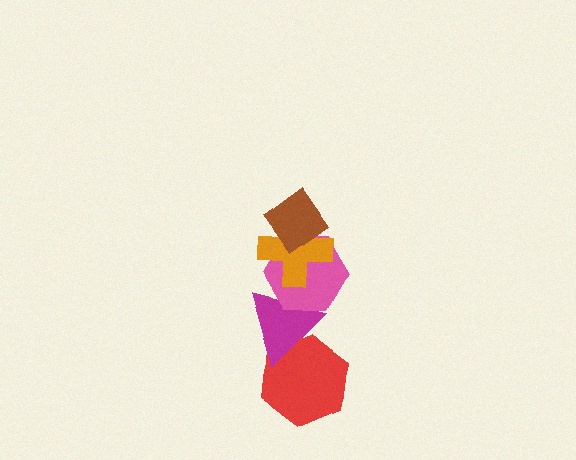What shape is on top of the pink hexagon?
The orange cross is on top of the pink hexagon.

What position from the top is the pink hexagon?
The pink hexagon is 3rd from the top.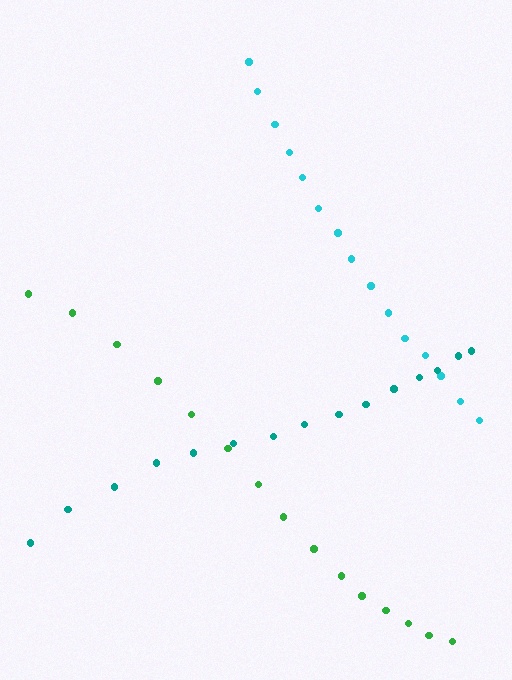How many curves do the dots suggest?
There are 3 distinct paths.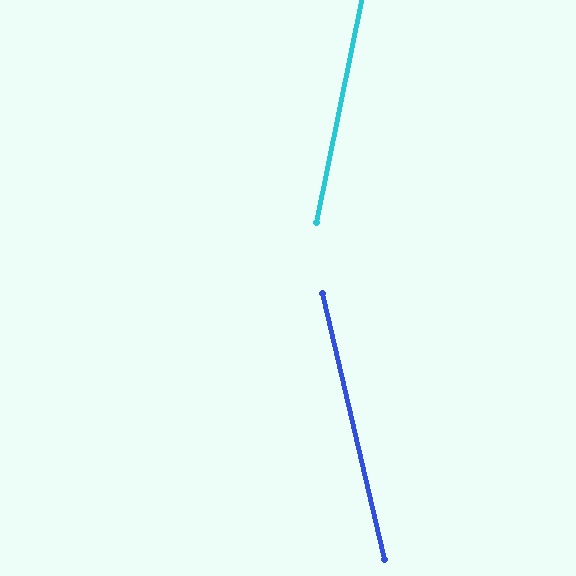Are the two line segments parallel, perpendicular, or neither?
Neither parallel nor perpendicular — they differ by about 25°.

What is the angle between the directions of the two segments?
Approximately 25 degrees.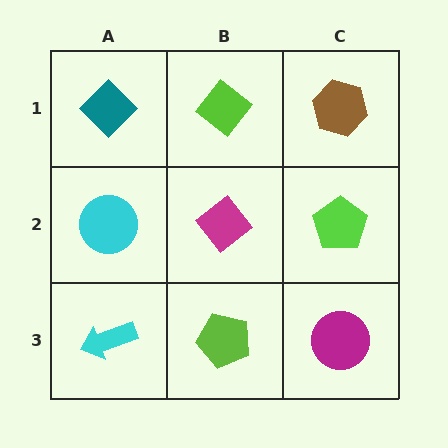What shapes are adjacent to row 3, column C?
A lime pentagon (row 2, column C), a lime pentagon (row 3, column B).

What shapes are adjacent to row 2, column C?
A brown hexagon (row 1, column C), a magenta circle (row 3, column C), a magenta diamond (row 2, column B).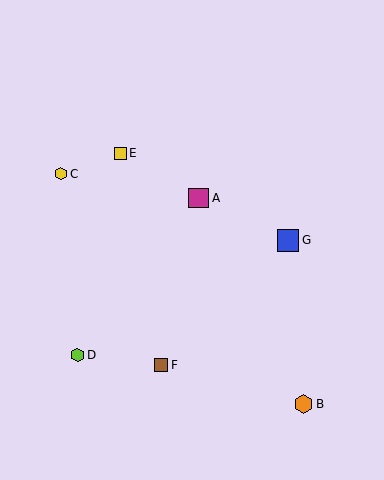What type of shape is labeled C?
Shape C is a yellow hexagon.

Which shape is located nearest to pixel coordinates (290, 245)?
The blue square (labeled G) at (288, 240) is nearest to that location.